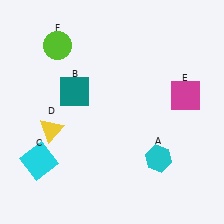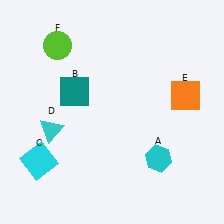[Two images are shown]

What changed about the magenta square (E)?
In Image 1, E is magenta. In Image 2, it changed to orange.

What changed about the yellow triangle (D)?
In Image 1, D is yellow. In Image 2, it changed to cyan.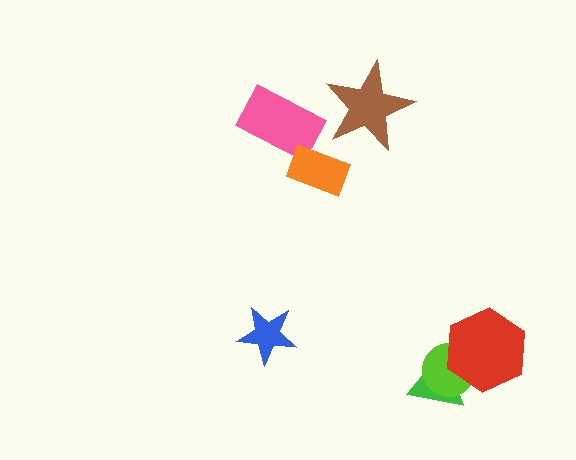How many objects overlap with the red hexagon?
2 objects overlap with the red hexagon.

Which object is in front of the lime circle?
The red hexagon is in front of the lime circle.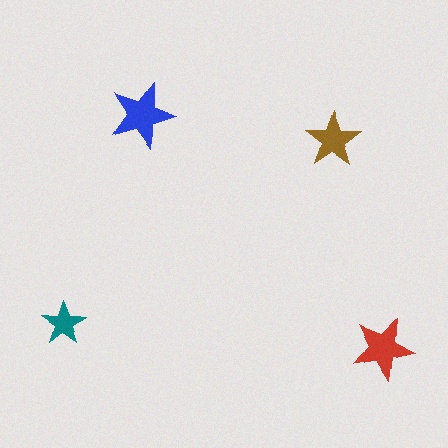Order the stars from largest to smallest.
the blue one, the red one, the brown one, the teal one.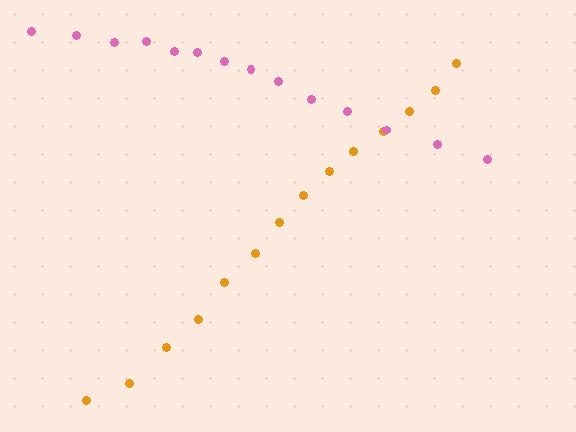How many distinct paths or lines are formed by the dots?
There are 2 distinct paths.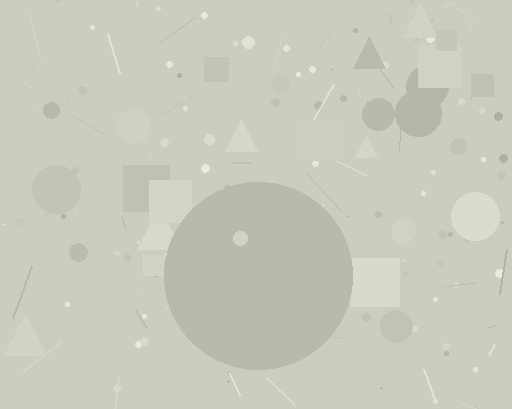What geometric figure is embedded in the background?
A circle is embedded in the background.